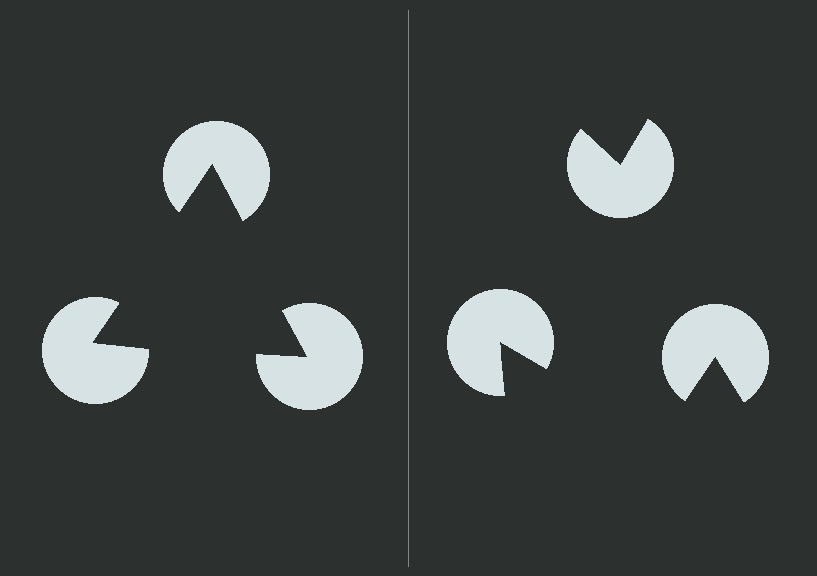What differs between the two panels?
The pac-man discs are positioned identically on both sides; only the wedge orientations differ. On the left they align to a triangle; on the right they are misaligned.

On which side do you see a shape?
An illusory triangle appears on the left side. On the right side the wedge cuts are rotated, so no coherent shape forms.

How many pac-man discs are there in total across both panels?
6 — 3 on each side.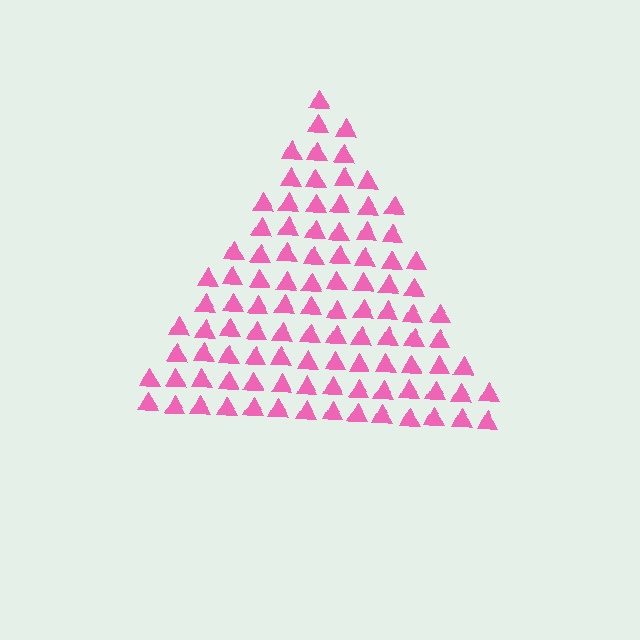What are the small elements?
The small elements are triangles.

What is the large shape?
The large shape is a triangle.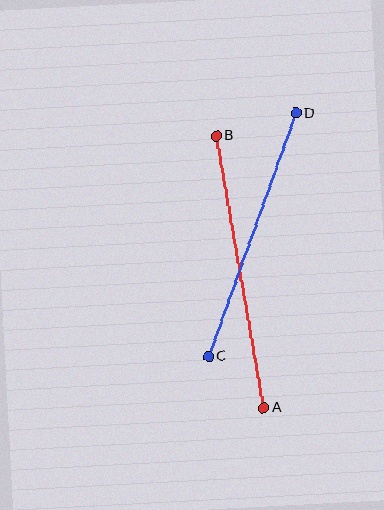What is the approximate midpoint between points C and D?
The midpoint is at approximately (252, 235) pixels.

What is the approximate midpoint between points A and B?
The midpoint is at approximately (240, 272) pixels.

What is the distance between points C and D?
The distance is approximately 259 pixels.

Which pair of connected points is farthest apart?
Points A and B are farthest apart.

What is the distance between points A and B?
The distance is approximately 276 pixels.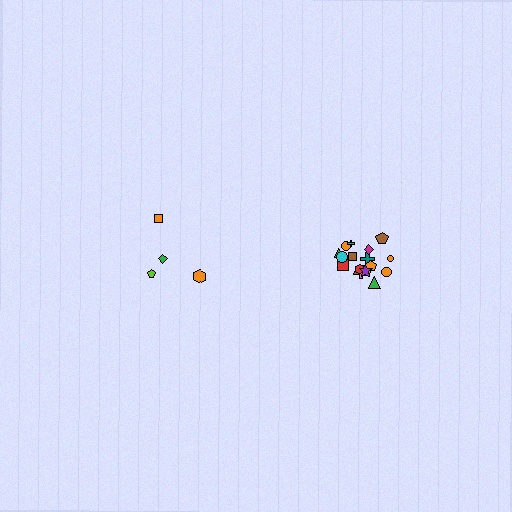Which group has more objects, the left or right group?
The right group.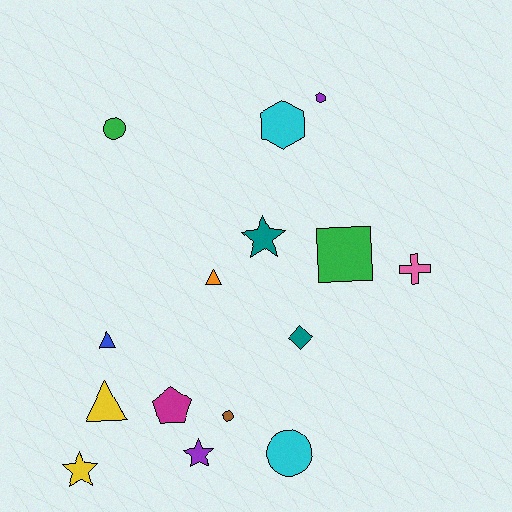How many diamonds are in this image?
There is 1 diamond.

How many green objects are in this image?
There are 2 green objects.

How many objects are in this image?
There are 15 objects.